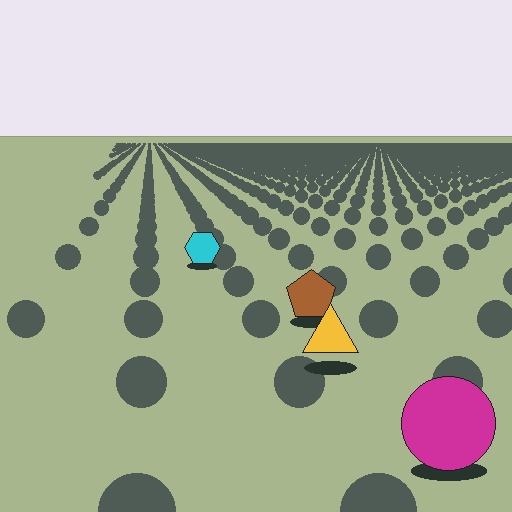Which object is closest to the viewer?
The magenta circle is closest. The texture marks near it are larger and more spread out.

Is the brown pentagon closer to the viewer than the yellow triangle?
No. The yellow triangle is closer — you can tell from the texture gradient: the ground texture is coarser near it.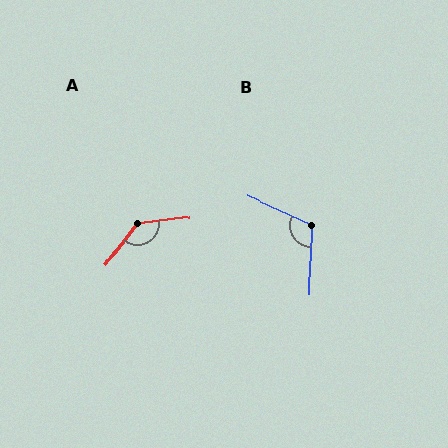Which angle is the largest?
A, at approximately 134 degrees.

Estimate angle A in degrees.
Approximately 134 degrees.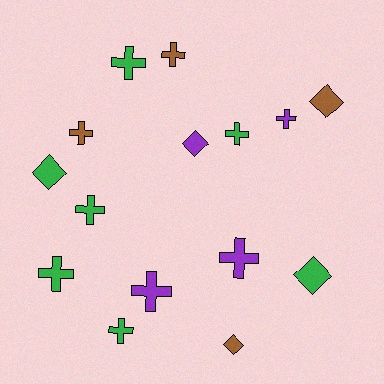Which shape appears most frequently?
Cross, with 10 objects.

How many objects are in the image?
There are 15 objects.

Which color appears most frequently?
Green, with 7 objects.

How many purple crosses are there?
There are 3 purple crosses.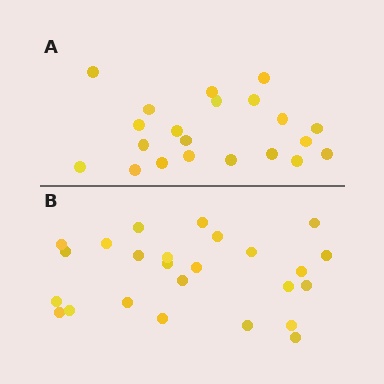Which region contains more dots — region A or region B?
Region B (the bottom region) has more dots.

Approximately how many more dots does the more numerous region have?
Region B has about 4 more dots than region A.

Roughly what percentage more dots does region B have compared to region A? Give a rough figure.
About 20% more.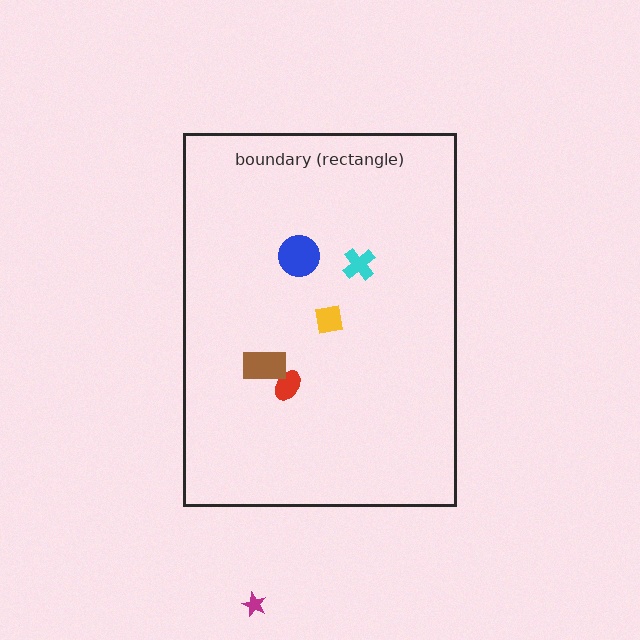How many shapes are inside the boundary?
5 inside, 1 outside.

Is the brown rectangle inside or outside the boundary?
Inside.